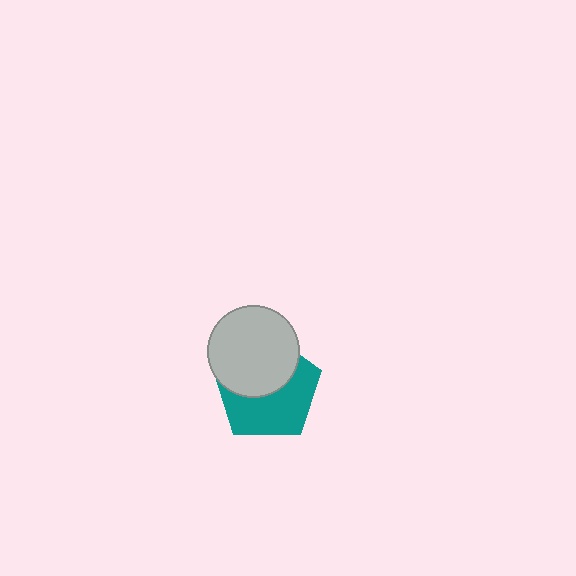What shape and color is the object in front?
The object in front is a light gray circle.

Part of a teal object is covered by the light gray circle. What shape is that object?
It is a pentagon.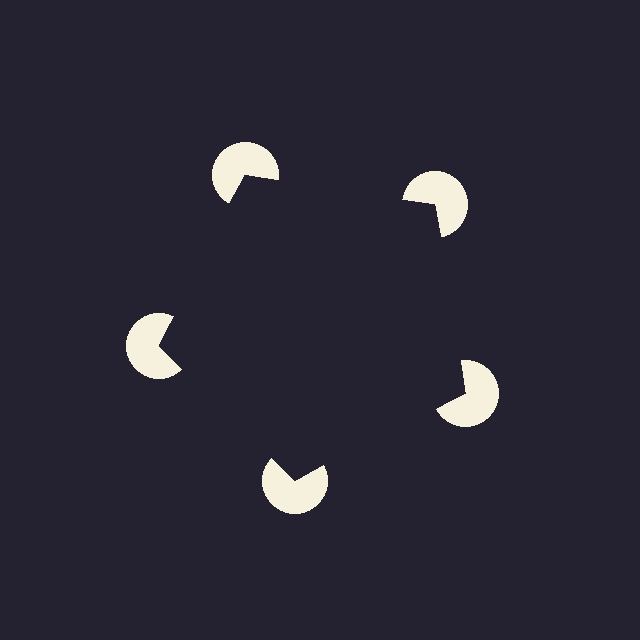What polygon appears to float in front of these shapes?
An illusory pentagon — its edges are inferred from the aligned wedge cuts in the pac-man discs, not physically drawn.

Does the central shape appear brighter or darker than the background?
It typically appears slightly darker than the background, even though no actual brightness change is drawn.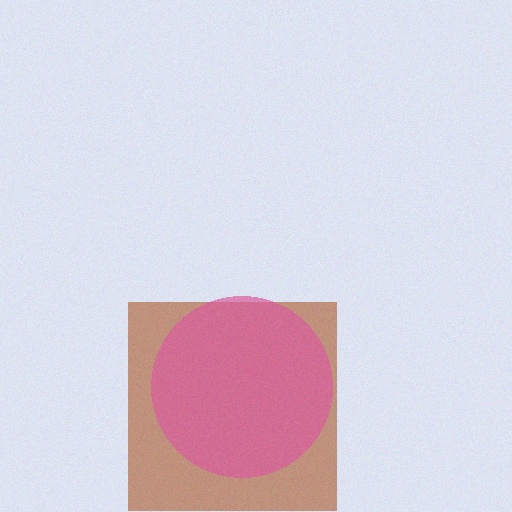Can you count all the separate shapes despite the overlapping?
Yes, there are 2 separate shapes.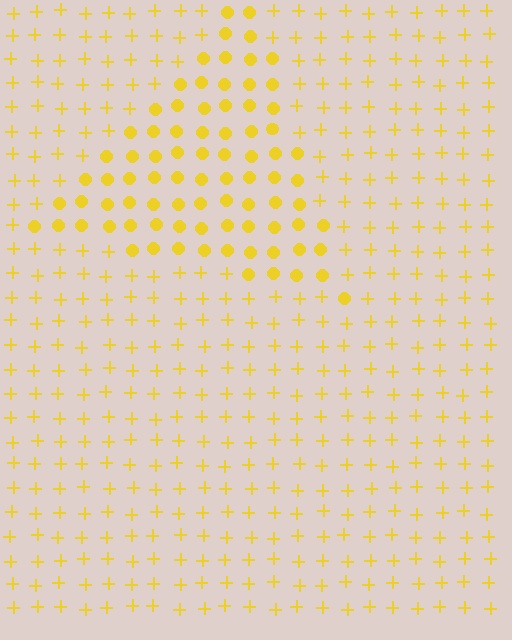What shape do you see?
I see a triangle.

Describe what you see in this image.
The image is filled with small yellow elements arranged in a uniform grid. A triangle-shaped region contains circles, while the surrounding area contains plus signs. The boundary is defined purely by the change in element shape.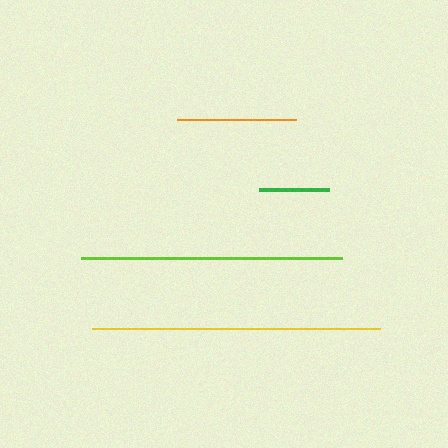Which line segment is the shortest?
The green line is the shortest at approximately 69 pixels.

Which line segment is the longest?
The yellow line is the longest at approximately 287 pixels.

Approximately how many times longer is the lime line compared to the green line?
The lime line is approximately 3.8 times the length of the green line.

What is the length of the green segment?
The green segment is approximately 69 pixels long.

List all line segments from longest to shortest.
From longest to shortest: yellow, lime, orange, green.